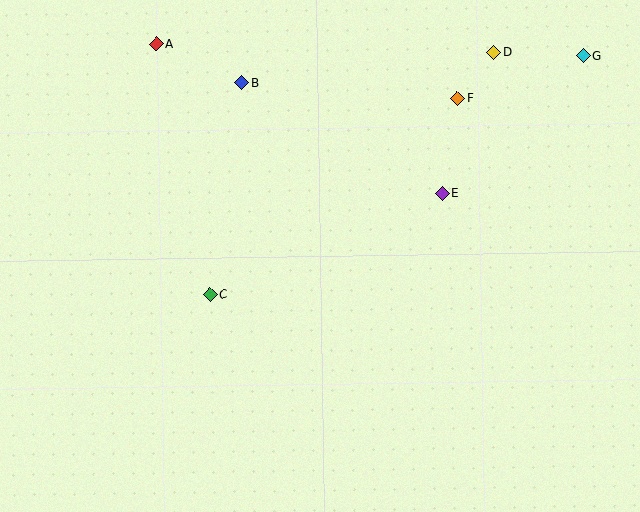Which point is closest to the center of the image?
Point C at (210, 294) is closest to the center.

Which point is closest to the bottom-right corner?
Point E is closest to the bottom-right corner.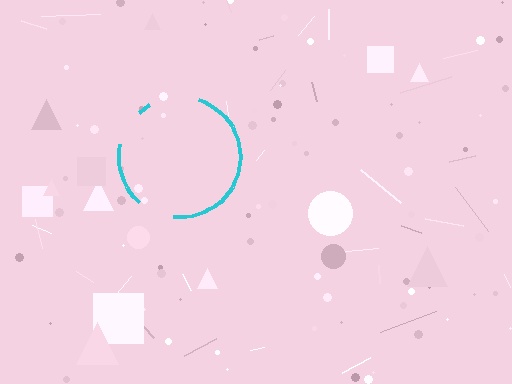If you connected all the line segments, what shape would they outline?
They would outline a circle.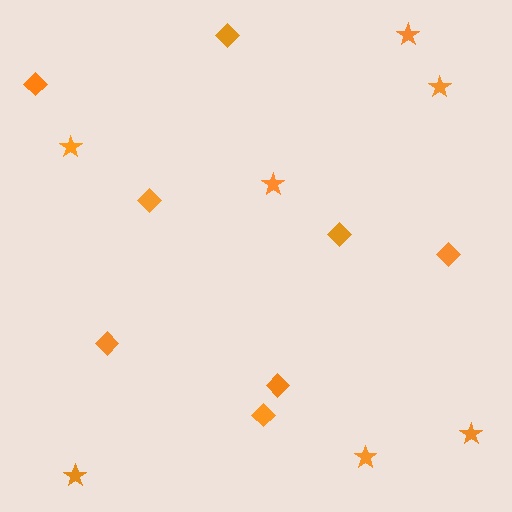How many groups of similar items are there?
There are 2 groups: one group of stars (7) and one group of diamonds (8).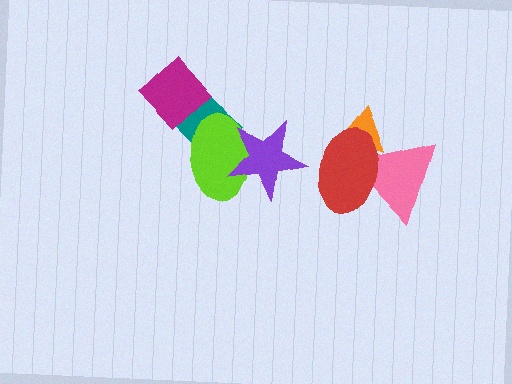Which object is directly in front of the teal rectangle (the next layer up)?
The magenta diamond is directly in front of the teal rectangle.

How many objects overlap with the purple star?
1 object overlaps with the purple star.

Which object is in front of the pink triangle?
The red ellipse is in front of the pink triangle.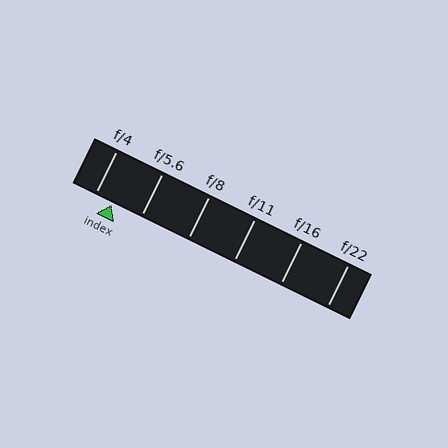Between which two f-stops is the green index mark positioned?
The index mark is between f/4 and f/5.6.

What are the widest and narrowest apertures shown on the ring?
The widest aperture shown is f/4 and the narrowest is f/22.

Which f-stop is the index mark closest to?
The index mark is closest to f/4.